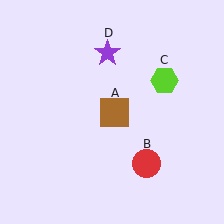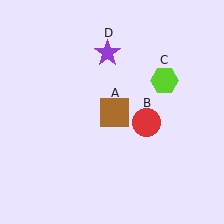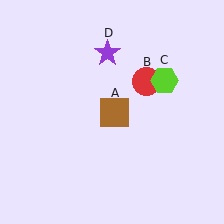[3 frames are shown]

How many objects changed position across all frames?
1 object changed position: red circle (object B).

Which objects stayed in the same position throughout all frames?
Brown square (object A) and lime hexagon (object C) and purple star (object D) remained stationary.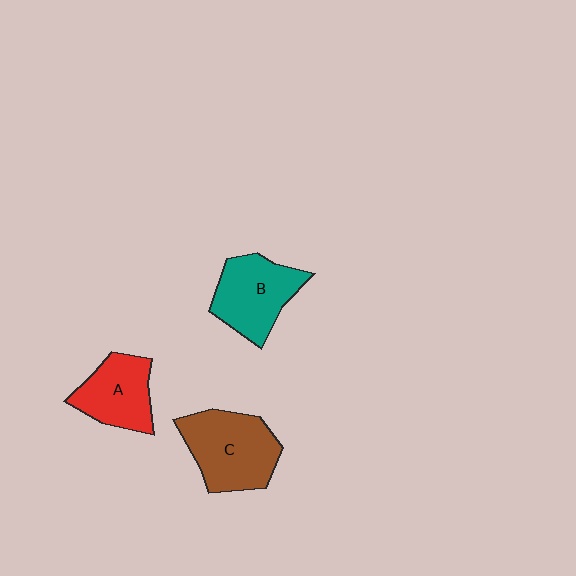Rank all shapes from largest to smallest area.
From largest to smallest: C (brown), B (teal), A (red).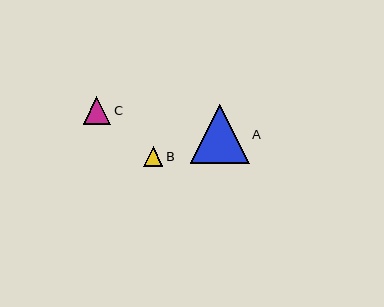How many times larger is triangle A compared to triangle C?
Triangle A is approximately 2.1 times the size of triangle C.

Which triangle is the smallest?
Triangle B is the smallest with a size of approximately 19 pixels.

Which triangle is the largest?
Triangle A is the largest with a size of approximately 59 pixels.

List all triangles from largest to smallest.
From largest to smallest: A, C, B.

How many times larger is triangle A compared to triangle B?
Triangle A is approximately 3.1 times the size of triangle B.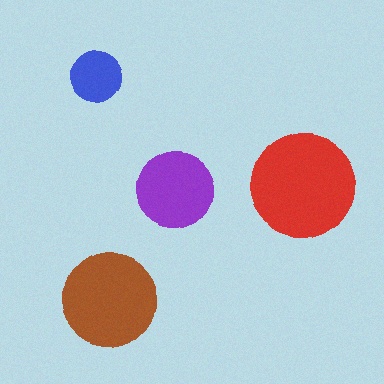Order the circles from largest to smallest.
the red one, the brown one, the purple one, the blue one.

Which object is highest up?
The blue circle is topmost.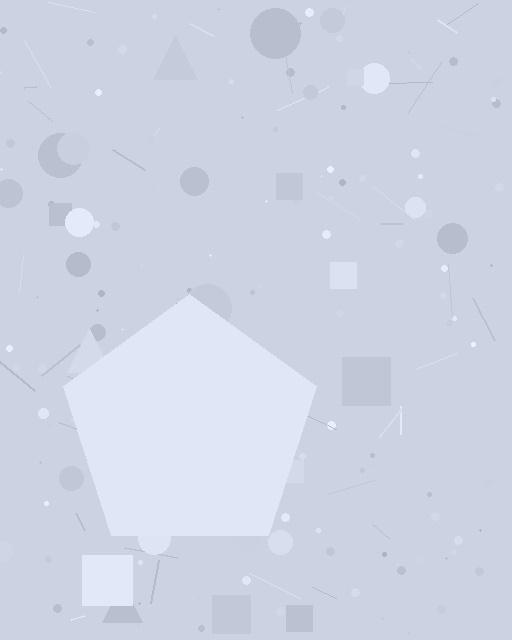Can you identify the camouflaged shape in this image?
The camouflaged shape is a pentagon.